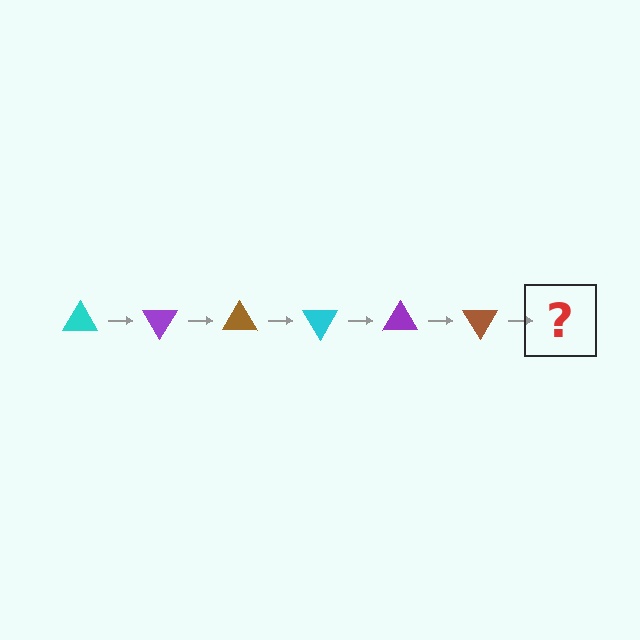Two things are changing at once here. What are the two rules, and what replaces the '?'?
The two rules are that it rotates 60 degrees each step and the color cycles through cyan, purple, and brown. The '?' should be a cyan triangle, rotated 360 degrees from the start.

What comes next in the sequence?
The next element should be a cyan triangle, rotated 360 degrees from the start.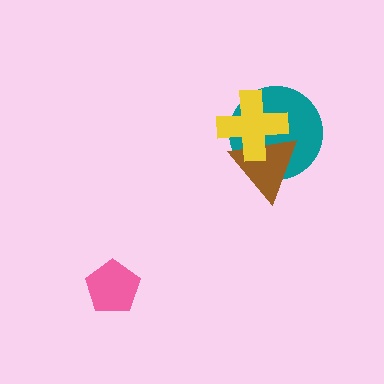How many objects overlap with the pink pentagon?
0 objects overlap with the pink pentagon.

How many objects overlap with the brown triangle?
2 objects overlap with the brown triangle.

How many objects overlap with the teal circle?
2 objects overlap with the teal circle.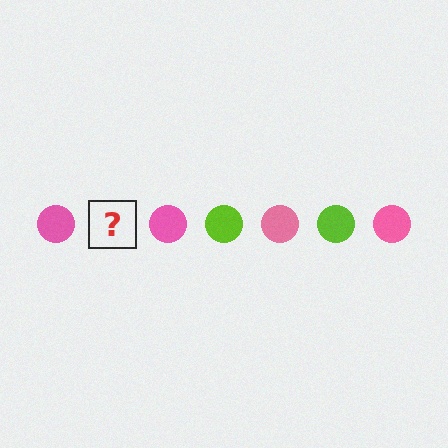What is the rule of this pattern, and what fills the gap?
The rule is that the pattern cycles through pink, lime circles. The gap should be filled with a lime circle.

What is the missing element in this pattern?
The missing element is a lime circle.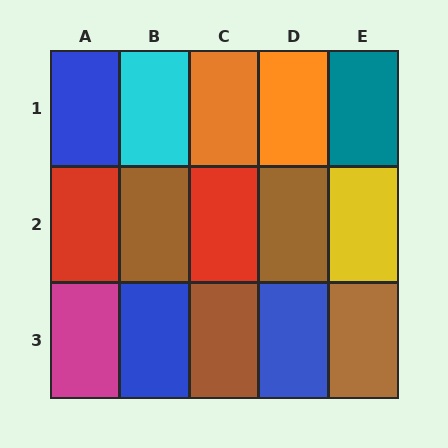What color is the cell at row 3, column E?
Brown.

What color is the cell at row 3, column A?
Magenta.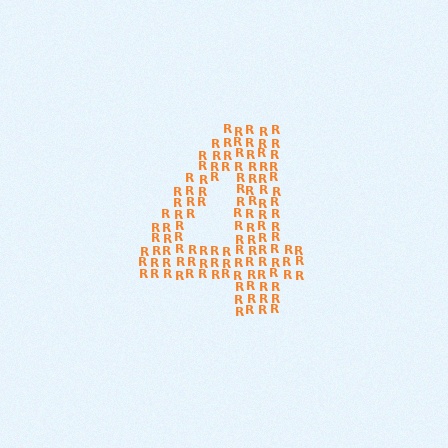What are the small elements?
The small elements are letter R's.